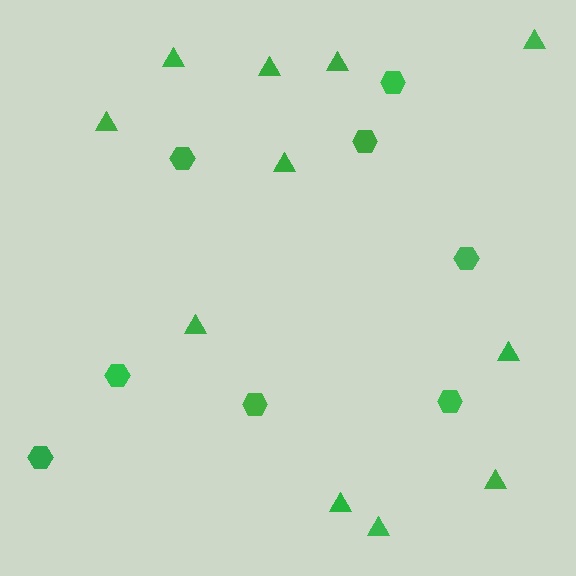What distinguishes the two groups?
There are 2 groups: one group of triangles (11) and one group of hexagons (8).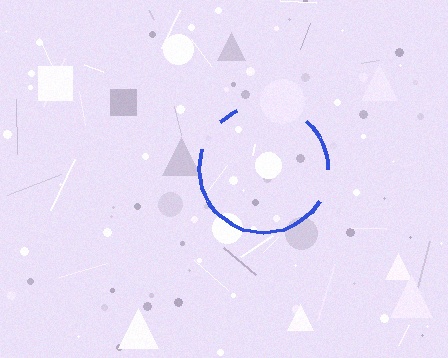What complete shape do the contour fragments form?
The contour fragments form a circle.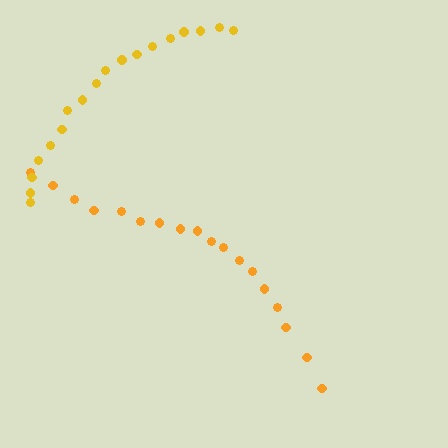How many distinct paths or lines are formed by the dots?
There are 2 distinct paths.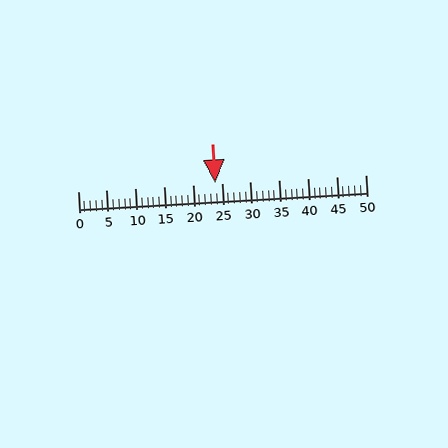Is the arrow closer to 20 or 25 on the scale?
The arrow is closer to 25.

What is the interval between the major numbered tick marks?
The major tick marks are spaced 5 units apart.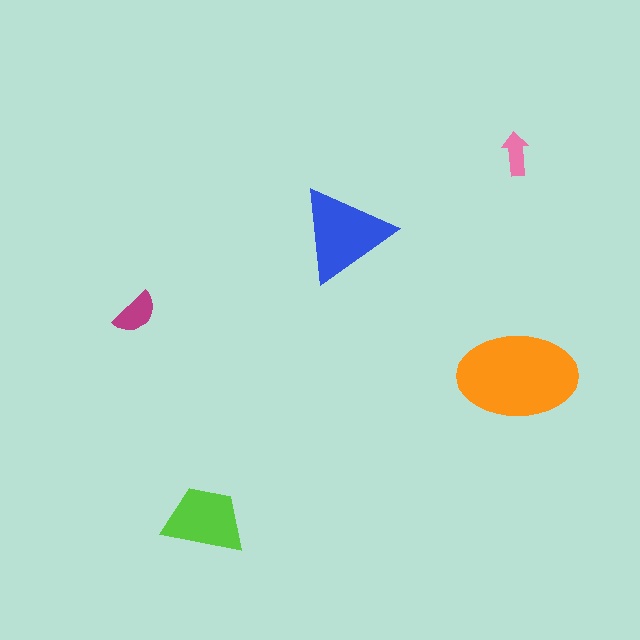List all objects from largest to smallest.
The orange ellipse, the blue triangle, the lime trapezoid, the magenta semicircle, the pink arrow.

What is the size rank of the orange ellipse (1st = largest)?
1st.